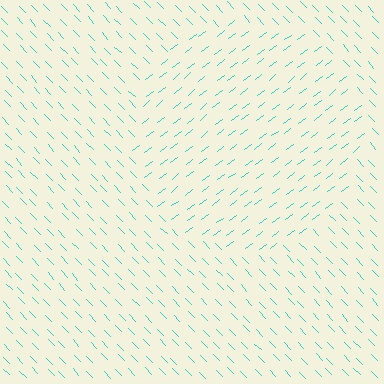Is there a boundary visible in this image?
Yes, there is a texture boundary formed by a change in line orientation.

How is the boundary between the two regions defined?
The boundary is defined purely by a change in line orientation (approximately 84 degrees difference). All lines are the same color and thickness.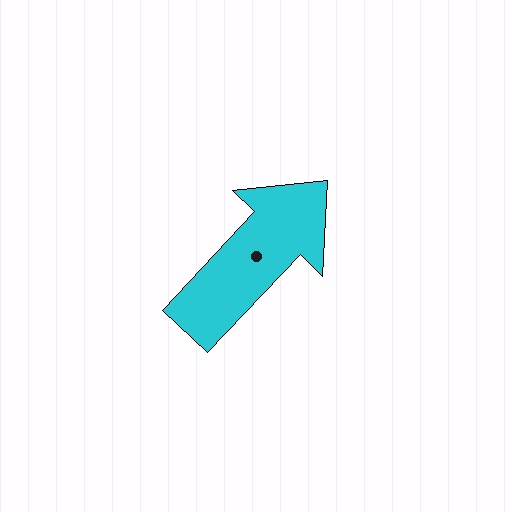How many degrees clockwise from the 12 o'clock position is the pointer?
Approximately 43 degrees.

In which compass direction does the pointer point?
Northeast.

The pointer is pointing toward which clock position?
Roughly 1 o'clock.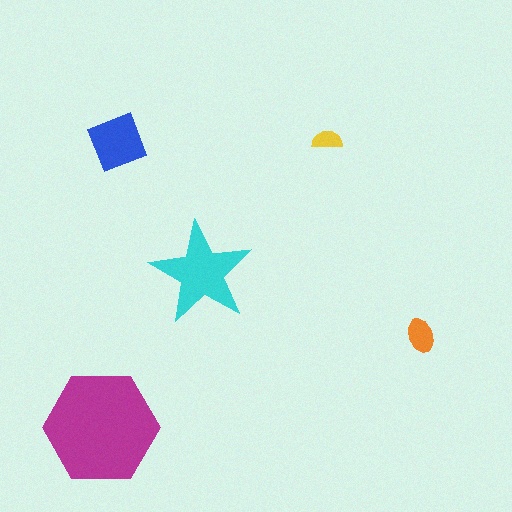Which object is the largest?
The magenta hexagon.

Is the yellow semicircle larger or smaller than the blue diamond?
Smaller.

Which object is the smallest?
The yellow semicircle.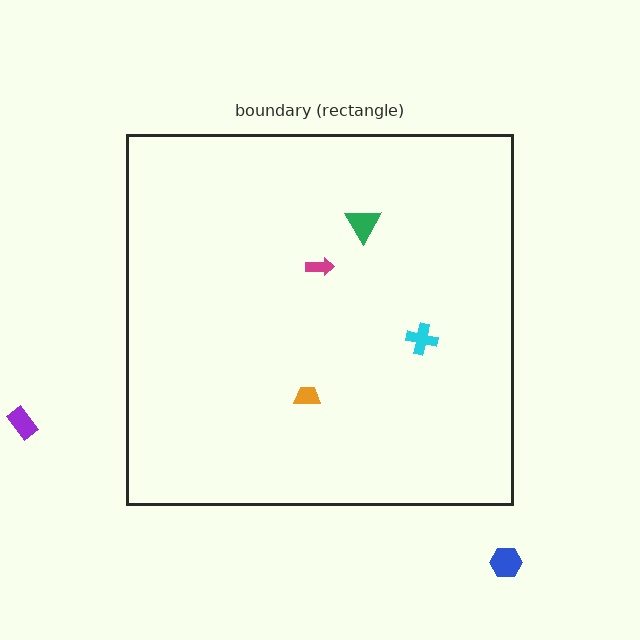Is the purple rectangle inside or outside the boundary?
Outside.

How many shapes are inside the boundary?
4 inside, 2 outside.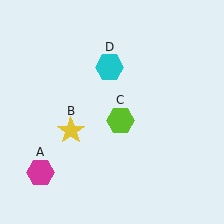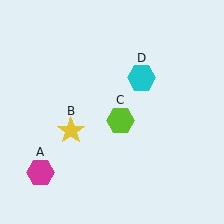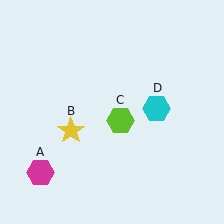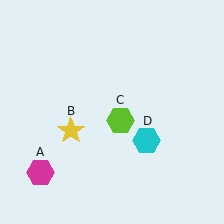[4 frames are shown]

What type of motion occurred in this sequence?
The cyan hexagon (object D) rotated clockwise around the center of the scene.